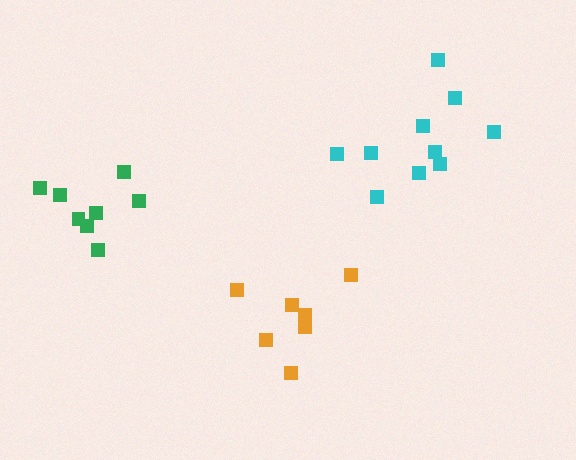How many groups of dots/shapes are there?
There are 3 groups.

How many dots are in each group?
Group 1: 10 dots, Group 2: 8 dots, Group 3: 7 dots (25 total).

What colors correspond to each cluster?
The clusters are colored: cyan, green, orange.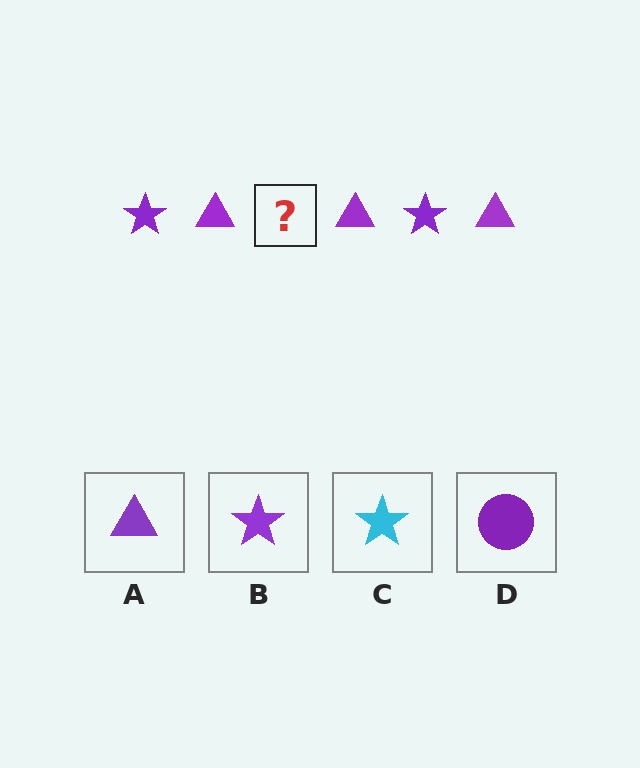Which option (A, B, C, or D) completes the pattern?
B.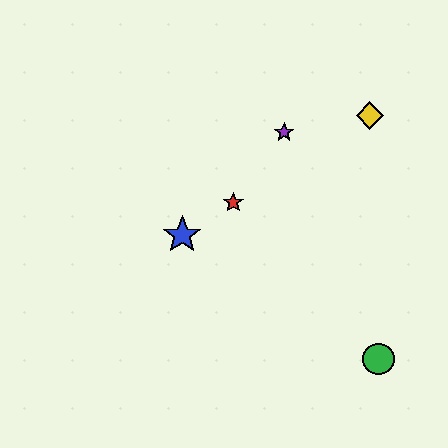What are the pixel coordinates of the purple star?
The purple star is at (284, 132).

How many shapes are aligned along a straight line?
3 shapes (the red star, the blue star, the yellow diamond) are aligned along a straight line.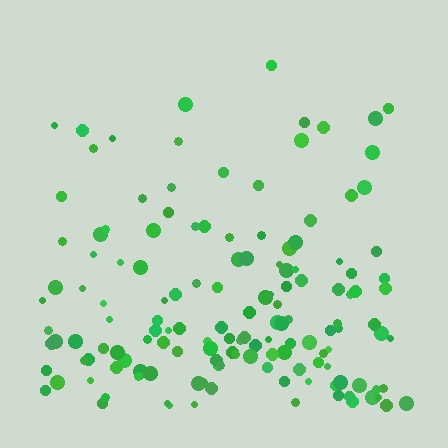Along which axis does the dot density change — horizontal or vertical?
Vertical.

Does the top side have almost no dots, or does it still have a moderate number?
Still a moderate number, just noticeably fewer than the bottom.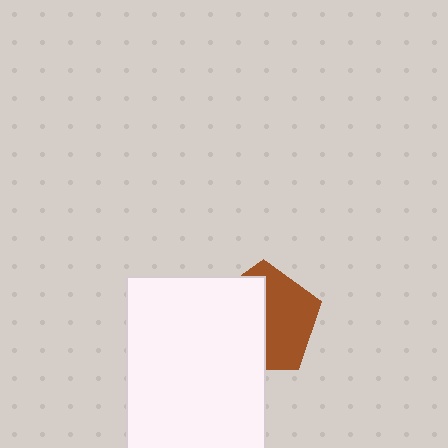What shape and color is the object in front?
The object in front is a white rectangle.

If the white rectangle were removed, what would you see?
You would see the complete brown pentagon.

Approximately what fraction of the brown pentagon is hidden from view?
Roughly 50% of the brown pentagon is hidden behind the white rectangle.